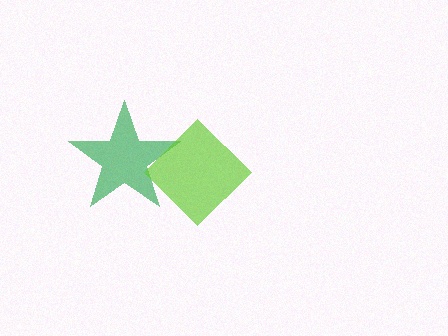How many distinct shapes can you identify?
There are 2 distinct shapes: a green star, a lime diamond.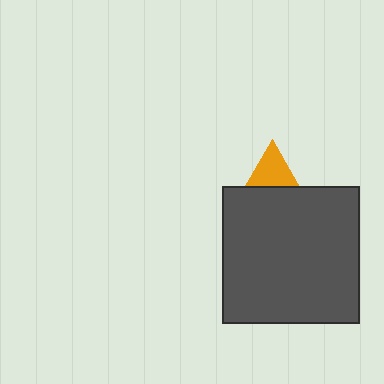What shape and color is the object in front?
The object in front is a dark gray square.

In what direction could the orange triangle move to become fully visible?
The orange triangle could move up. That would shift it out from behind the dark gray square entirely.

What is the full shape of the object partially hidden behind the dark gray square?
The partially hidden object is an orange triangle.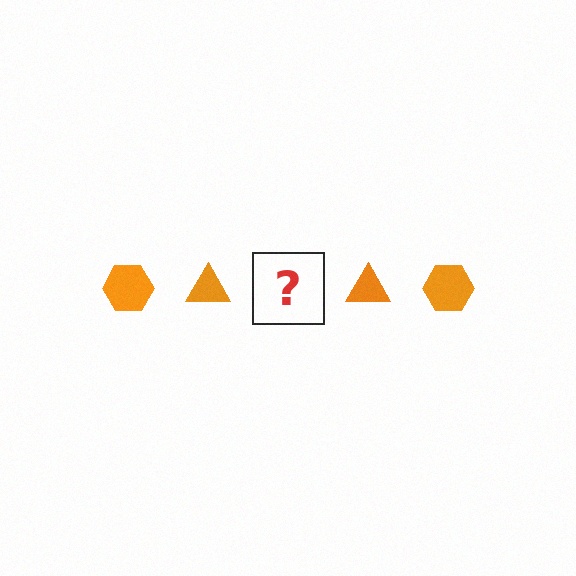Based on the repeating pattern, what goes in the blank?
The blank should be an orange hexagon.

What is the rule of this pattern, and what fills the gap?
The rule is that the pattern cycles through hexagon, triangle shapes in orange. The gap should be filled with an orange hexagon.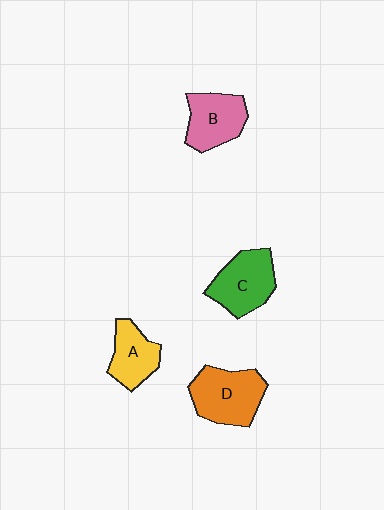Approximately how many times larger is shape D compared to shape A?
Approximately 1.4 times.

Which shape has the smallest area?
Shape A (yellow).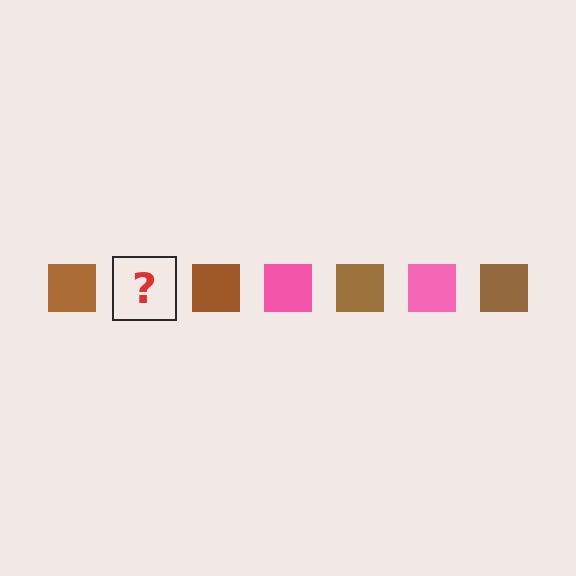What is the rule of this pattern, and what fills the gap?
The rule is that the pattern cycles through brown, pink squares. The gap should be filled with a pink square.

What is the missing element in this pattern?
The missing element is a pink square.